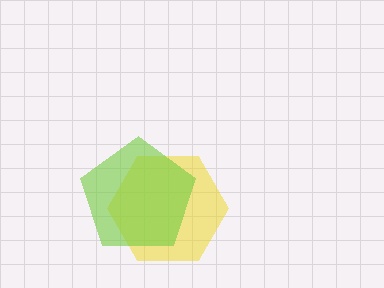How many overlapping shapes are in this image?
There are 2 overlapping shapes in the image.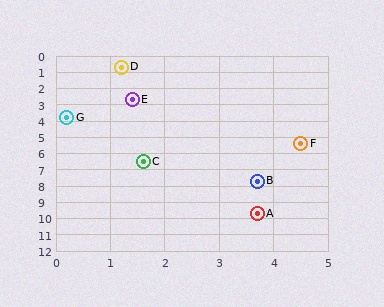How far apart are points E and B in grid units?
Points E and B are about 5.5 grid units apart.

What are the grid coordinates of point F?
Point F is at approximately (4.5, 5.4).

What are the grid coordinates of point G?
Point G is at approximately (0.2, 3.8).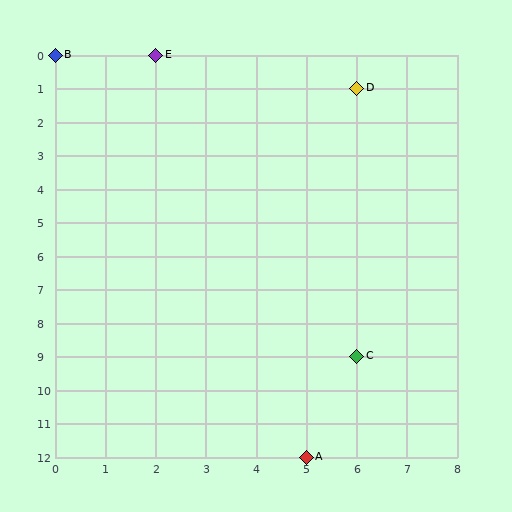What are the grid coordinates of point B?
Point B is at grid coordinates (0, 0).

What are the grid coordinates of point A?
Point A is at grid coordinates (5, 12).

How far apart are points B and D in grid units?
Points B and D are 6 columns and 1 row apart (about 6.1 grid units diagonally).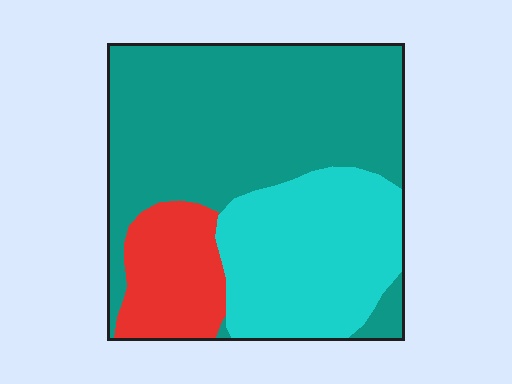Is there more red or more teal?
Teal.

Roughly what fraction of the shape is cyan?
Cyan covers around 30% of the shape.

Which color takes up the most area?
Teal, at roughly 55%.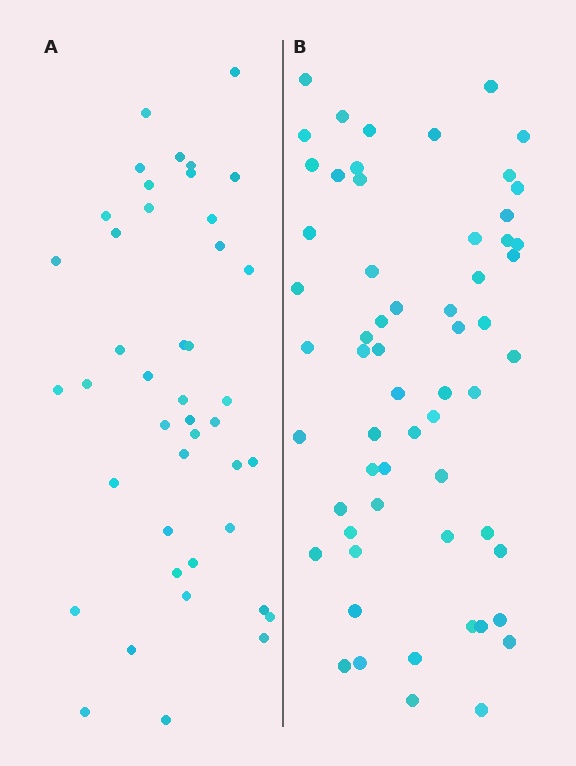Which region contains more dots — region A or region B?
Region B (the right region) has more dots.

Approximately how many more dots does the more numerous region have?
Region B has approximately 15 more dots than region A.